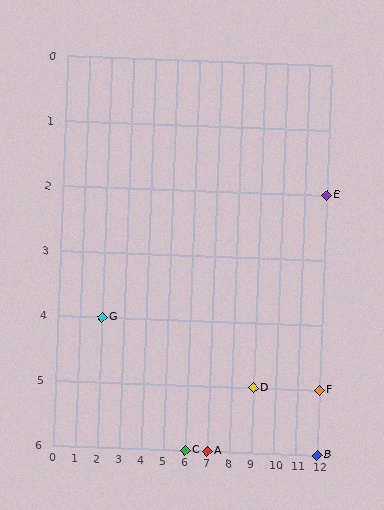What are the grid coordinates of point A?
Point A is at grid coordinates (7, 6).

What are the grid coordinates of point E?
Point E is at grid coordinates (12, 2).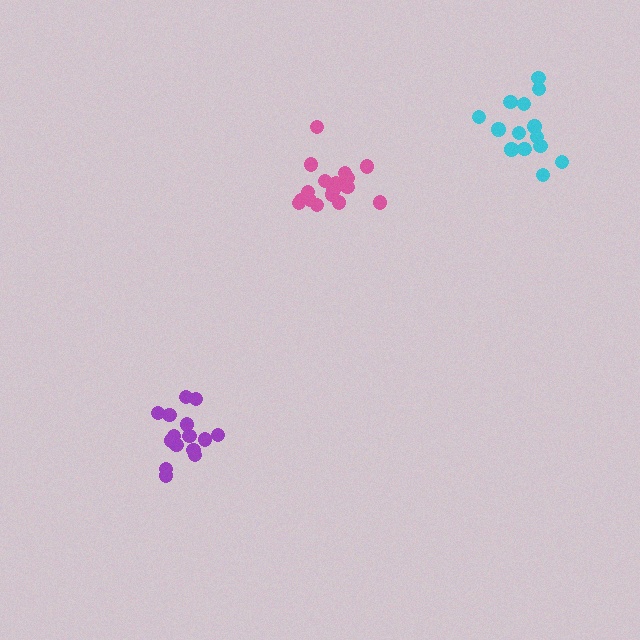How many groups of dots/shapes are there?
There are 3 groups.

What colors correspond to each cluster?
The clusters are colored: purple, pink, cyan.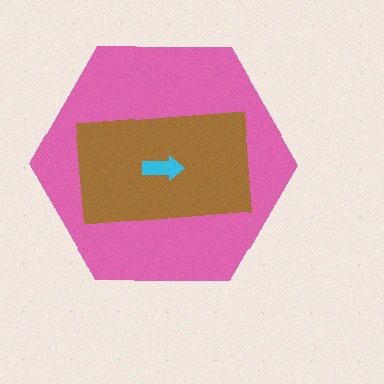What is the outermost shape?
The pink hexagon.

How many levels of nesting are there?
3.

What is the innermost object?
The cyan arrow.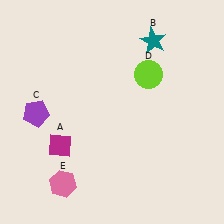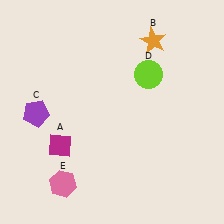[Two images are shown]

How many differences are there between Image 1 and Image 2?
There is 1 difference between the two images.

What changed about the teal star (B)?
In Image 1, B is teal. In Image 2, it changed to orange.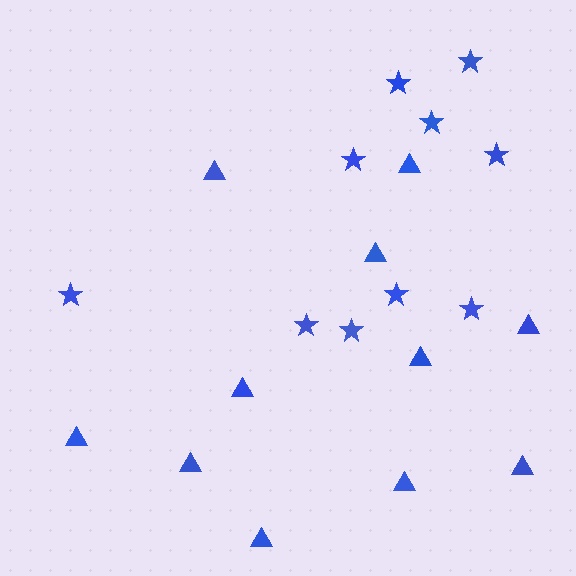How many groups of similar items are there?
There are 2 groups: one group of stars (10) and one group of triangles (11).